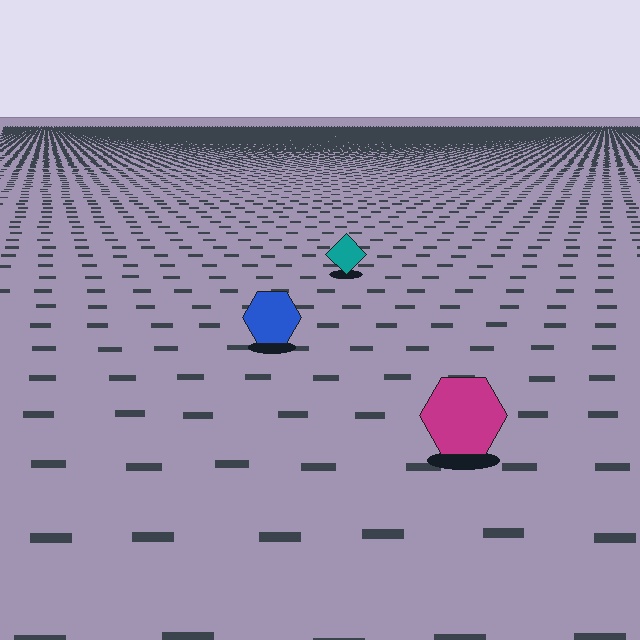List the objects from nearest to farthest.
From nearest to farthest: the magenta hexagon, the blue hexagon, the teal diamond.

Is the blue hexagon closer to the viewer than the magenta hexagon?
No. The magenta hexagon is closer — you can tell from the texture gradient: the ground texture is coarser near it.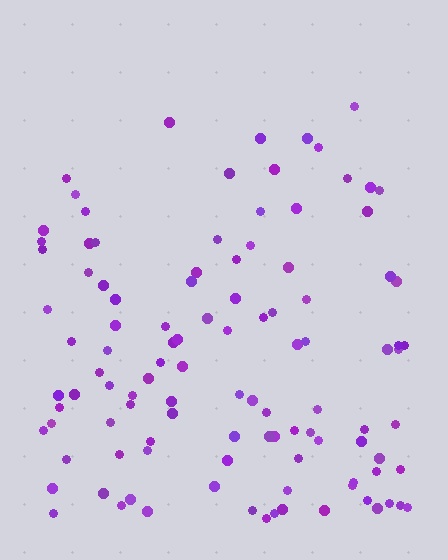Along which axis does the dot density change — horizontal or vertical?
Vertical.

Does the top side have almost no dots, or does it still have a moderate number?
Still a moderate number, just noticeably fewer than the bottom.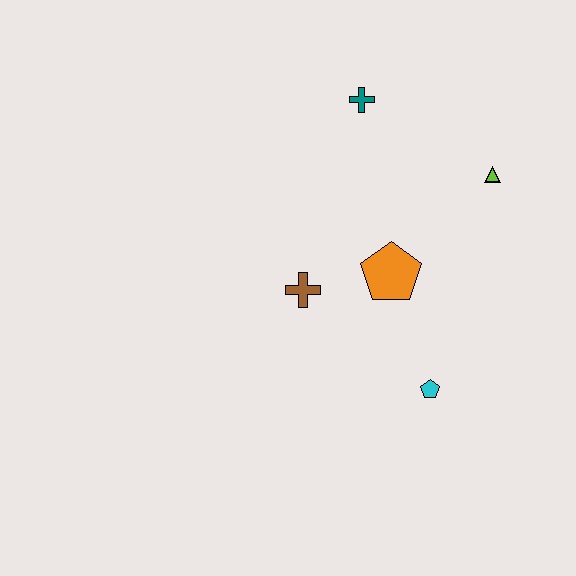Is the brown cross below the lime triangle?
Yes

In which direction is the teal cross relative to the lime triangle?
The teal cross is to the left of the lime triangle.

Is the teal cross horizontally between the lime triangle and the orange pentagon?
No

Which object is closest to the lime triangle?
The orange pentagon is closest to the lime triangle.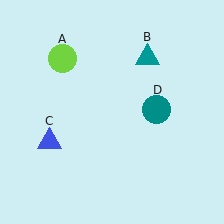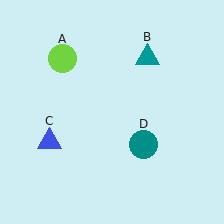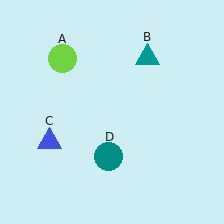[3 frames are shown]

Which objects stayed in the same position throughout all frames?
Lime circle (object A) and teal triangle (object B) and blue triangle (object C) remained stationary.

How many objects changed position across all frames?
1 object changed position: teal circle (object D).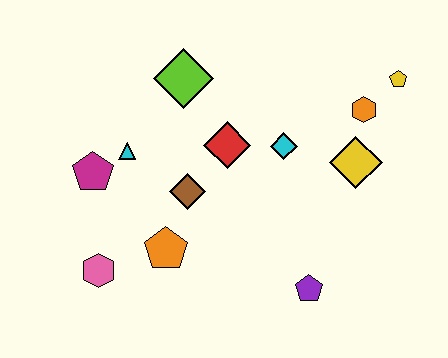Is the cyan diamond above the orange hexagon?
No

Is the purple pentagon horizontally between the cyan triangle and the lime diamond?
No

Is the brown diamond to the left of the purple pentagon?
Yes